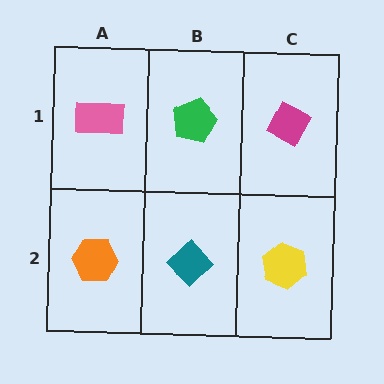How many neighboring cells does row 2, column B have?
3.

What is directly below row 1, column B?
A teal diamond.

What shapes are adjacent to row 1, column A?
An orange hexagon (row 2, column A), a green pentagon (row 1, column B).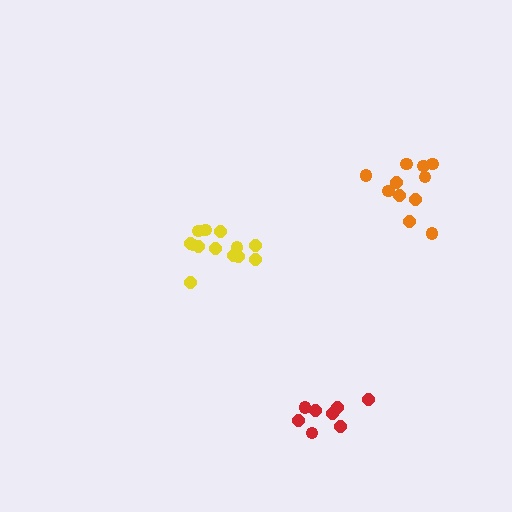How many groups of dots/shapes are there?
There are 3 groups.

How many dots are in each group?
Group 1: 13 dots, Group 2: 11 dots, Group 3: 8 dots (32 total).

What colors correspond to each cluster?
The clusters are colored: yellow, orange, red.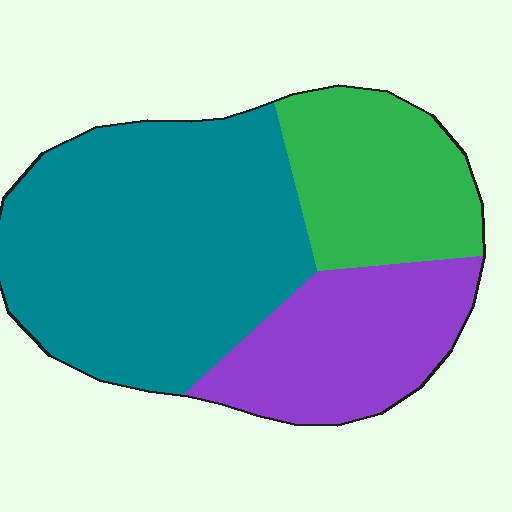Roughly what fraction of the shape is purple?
Purple takes up about one quarter (1/4) of the shape.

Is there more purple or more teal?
Teal.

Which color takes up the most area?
Teal, at roughly 55%.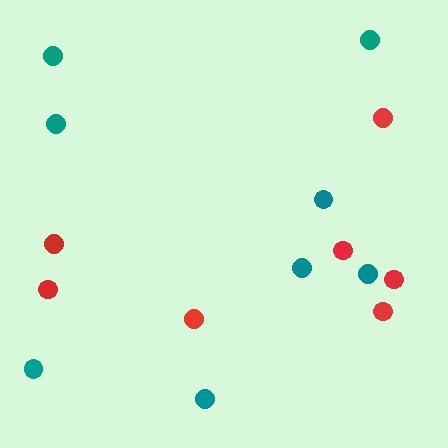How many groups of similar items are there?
There are 2 groups: one group of red circles (7) and one group of teal circles (8).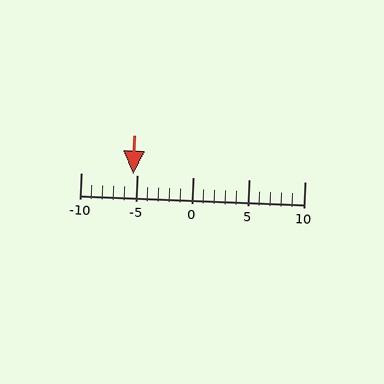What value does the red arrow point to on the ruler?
The red arrow points to approximately -5.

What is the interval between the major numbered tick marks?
The major tick marks are spaced 5 units apart.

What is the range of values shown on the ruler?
The ruler shows values from -10 to 10.